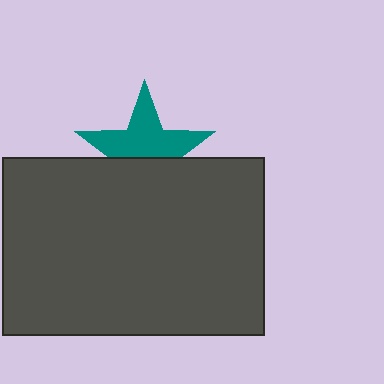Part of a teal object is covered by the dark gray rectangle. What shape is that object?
It is a star.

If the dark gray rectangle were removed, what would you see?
You would see the complete teal star.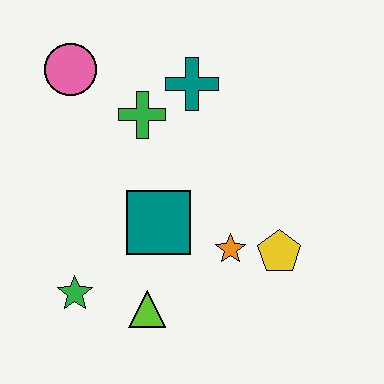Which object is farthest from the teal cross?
The green star is farthest from the teal cross.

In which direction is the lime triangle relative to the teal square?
The lime triangle is below the teal square.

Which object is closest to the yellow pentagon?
The orange star is closest to the yellow pentagon.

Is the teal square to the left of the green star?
No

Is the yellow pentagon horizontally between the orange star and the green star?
No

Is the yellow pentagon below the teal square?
Yes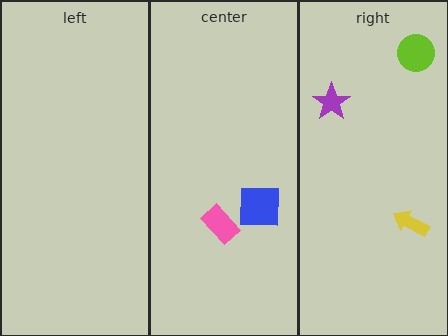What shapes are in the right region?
The purple star, the yellow arrow, the lime circle.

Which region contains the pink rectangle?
The center region.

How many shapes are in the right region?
3.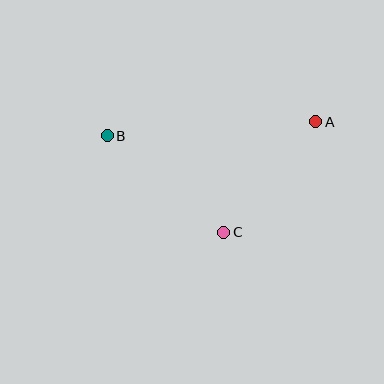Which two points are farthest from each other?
Points A and B are farthest from each other.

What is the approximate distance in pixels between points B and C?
The distance between B and C is approximately 151 pixels.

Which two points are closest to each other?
Points A and C are closest to each other.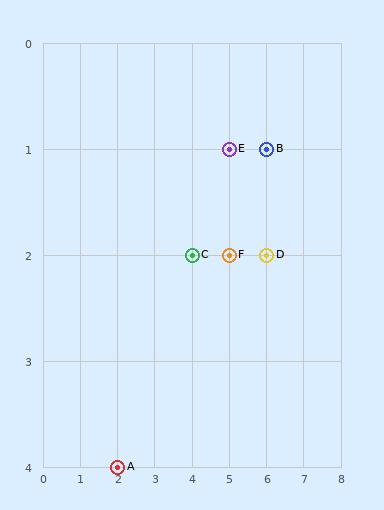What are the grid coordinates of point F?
Point F is at grid coordinates (5, 2).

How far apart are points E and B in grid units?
Points E and B are 1 column apart.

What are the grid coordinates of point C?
Point C is at grid coordinates (4, 2).